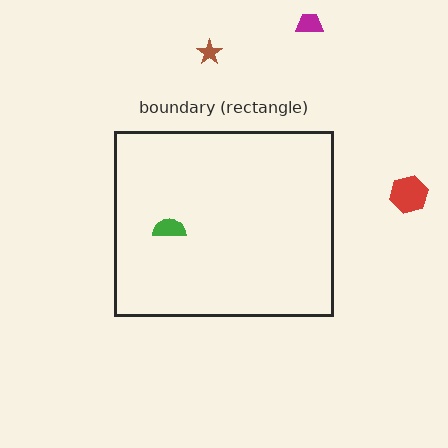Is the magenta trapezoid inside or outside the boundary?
Outside.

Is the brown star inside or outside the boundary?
Outside.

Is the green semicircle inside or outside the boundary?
Inside.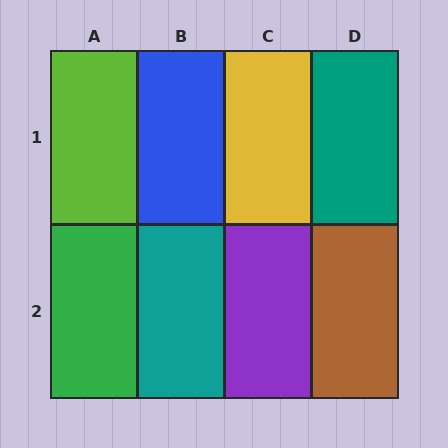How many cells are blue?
1 cell is blue.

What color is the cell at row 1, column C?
Yellow.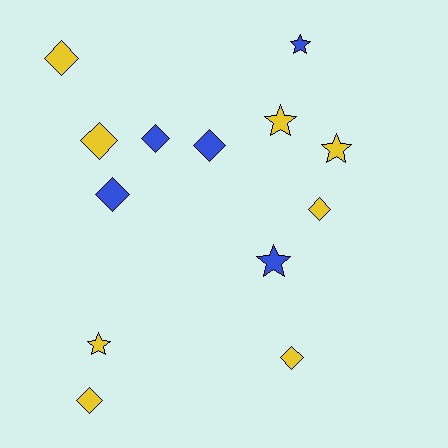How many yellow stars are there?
There are 3 yellow stars.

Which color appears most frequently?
Yellow, with 8 objects.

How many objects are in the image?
There are 13 objects.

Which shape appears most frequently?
Diamond, with 8 objects.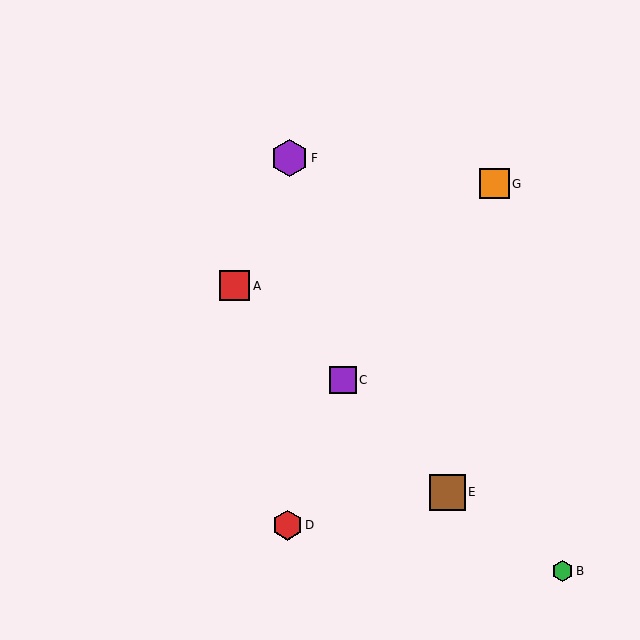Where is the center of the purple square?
The center of the purple square is at (343, 380).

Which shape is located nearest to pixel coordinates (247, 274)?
The red square (labeled A) at (234, 286) is nearest to that location.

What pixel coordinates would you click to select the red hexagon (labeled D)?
Click at (287, 525) to select the red hexagon D.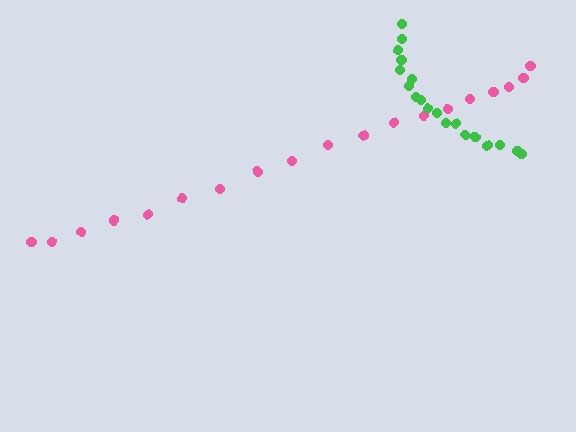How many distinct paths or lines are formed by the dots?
There are 2 distinct paths.